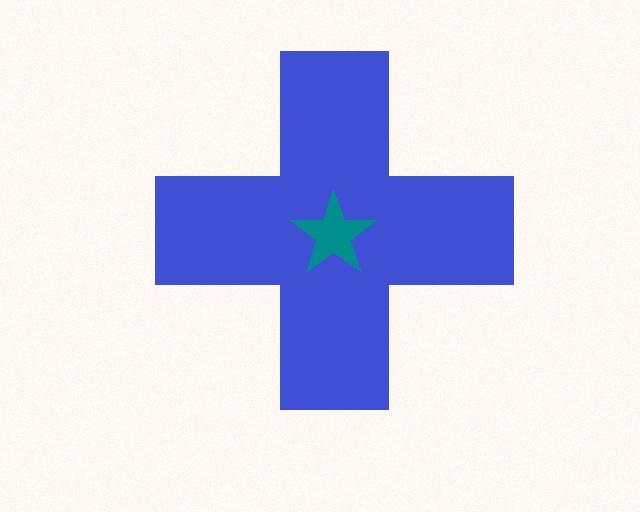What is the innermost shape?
The teal star.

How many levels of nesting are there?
2.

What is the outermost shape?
The blue cross.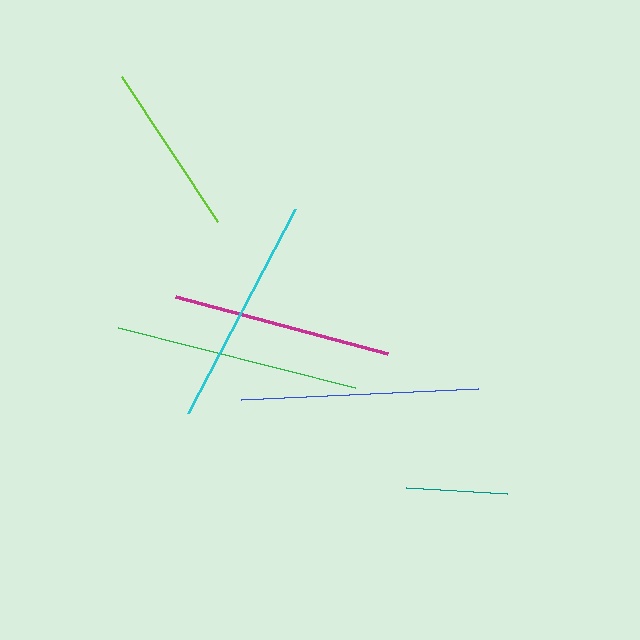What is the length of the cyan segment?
The cyan segment is approximately 231 pixels long.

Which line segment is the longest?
The green line is the longest at approximately 244 pixels.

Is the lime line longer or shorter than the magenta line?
The magenta line is longer than the lime line.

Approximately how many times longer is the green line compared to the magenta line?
The green line is approximately 1.1 times the length of the magenta line.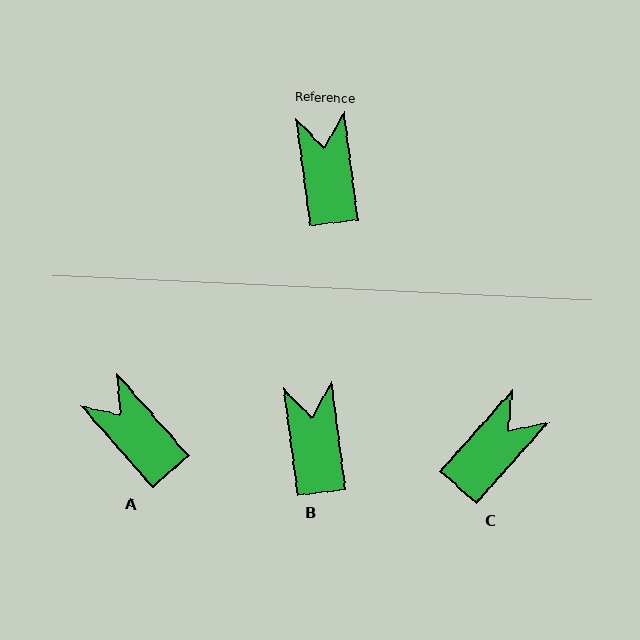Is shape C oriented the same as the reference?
No, it is off by about 49 degrees.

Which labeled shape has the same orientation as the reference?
B.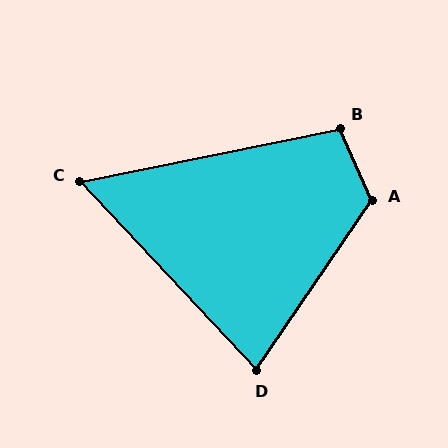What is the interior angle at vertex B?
Approximately 103 degrees (obtuse).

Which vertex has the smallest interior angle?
C, at approximately 58 degrees.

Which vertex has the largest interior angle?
A, at approximately 122 degrees.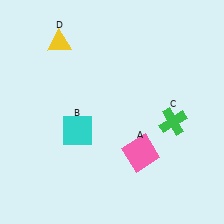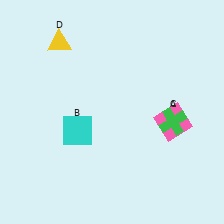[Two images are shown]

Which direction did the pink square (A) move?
The pink square (A) moved right.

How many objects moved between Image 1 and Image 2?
1 object moved between the two images.